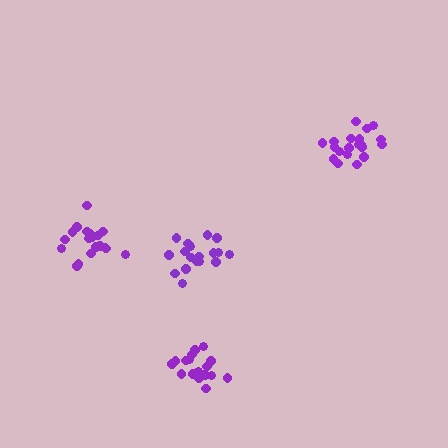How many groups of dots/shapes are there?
There are 4 groups.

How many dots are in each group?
Group 1: 18 dots, Group 2: 19 dots, Group 3: 18 dots, Group 4: 20 dots (75 total).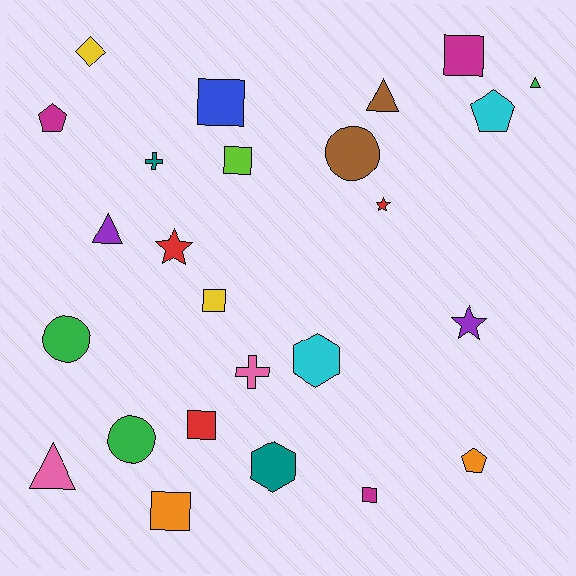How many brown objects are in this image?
There are 2 brown objects.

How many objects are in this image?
There are 25 objects.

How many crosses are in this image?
There are 2 crosses.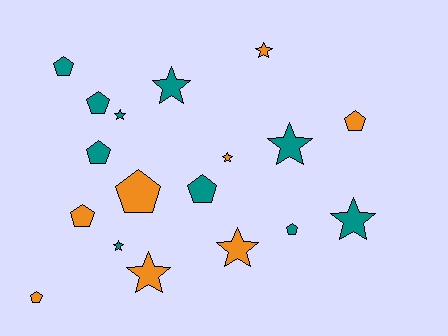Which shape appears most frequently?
Star, with 9 objects.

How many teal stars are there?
There are 5 teal stars.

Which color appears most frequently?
Teal, with 10 objects.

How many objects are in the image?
There are 18 objects.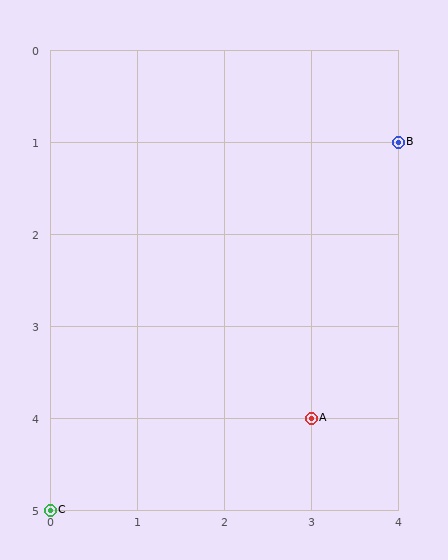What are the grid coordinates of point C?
Point C is at grid coordinates (0, 5).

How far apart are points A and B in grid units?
Points A and B are 1 column and 3 rows apart (about 3.2 grid units diagonally).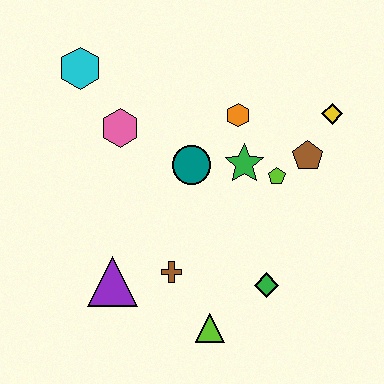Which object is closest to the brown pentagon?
The lime pentagon is closest to the brown pentagon.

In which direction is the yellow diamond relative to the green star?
The yellow diamond is to the right of the green star.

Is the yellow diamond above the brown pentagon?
Yes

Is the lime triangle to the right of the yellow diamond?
No